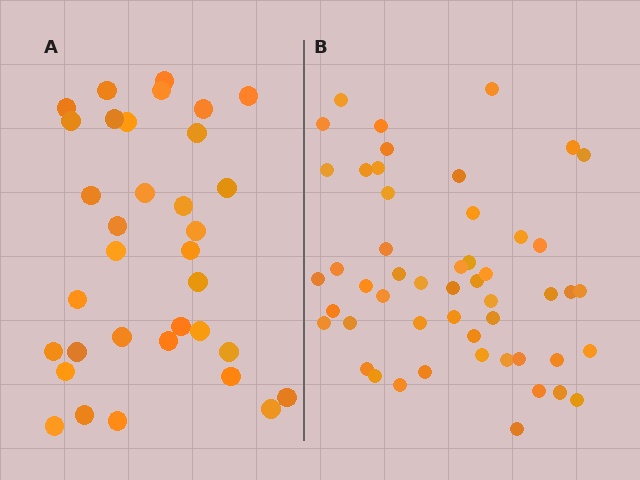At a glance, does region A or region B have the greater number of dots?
Region B (the right region) has more dots.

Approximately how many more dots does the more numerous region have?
Region B has approximately 15 more dots than region A.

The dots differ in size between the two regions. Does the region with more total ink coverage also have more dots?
No. Region A has more total ink coverage because its dots are larger, but region B actually contains more individual dots. Total area can be misleading — the number of items is what matters here.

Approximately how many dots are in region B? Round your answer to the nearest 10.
About 50 dots. (The exact count is 51, which rounds to 50.)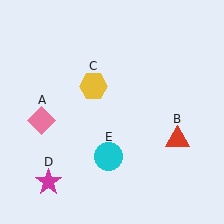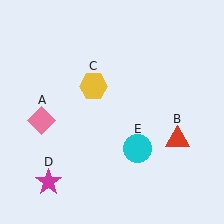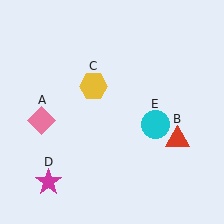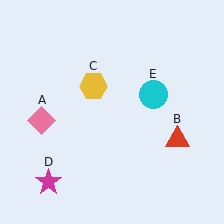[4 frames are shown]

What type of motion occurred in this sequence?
The cyan circle (object E) rotated counterclockwise around the center of the scene.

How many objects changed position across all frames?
1 object changed position: cyan circle (object E).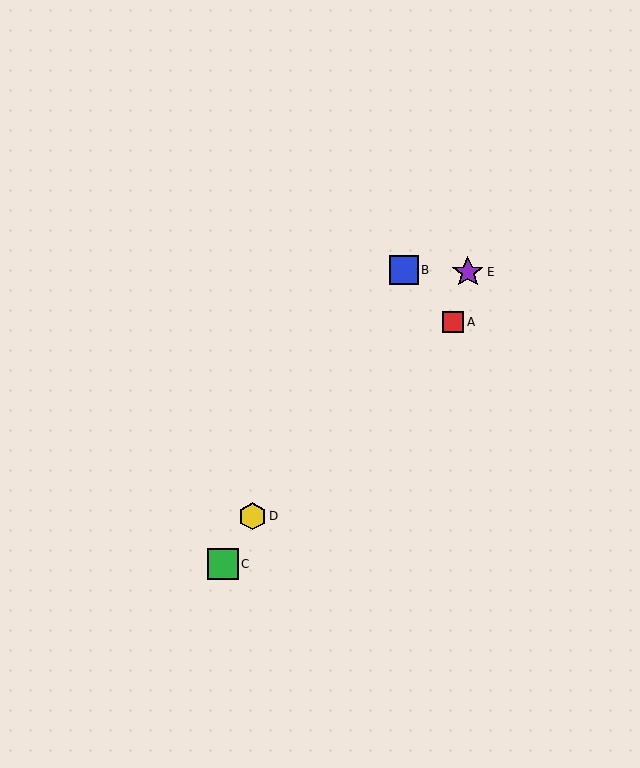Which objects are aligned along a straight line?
Objects B, C, D are aligned along a straight line.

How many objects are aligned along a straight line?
3 objects (B, C, D) are aligned along a straight line.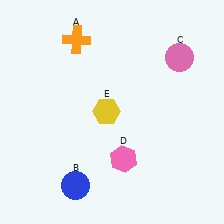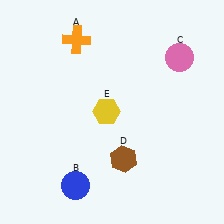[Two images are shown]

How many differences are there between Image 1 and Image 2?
There is 1 difference between the two images.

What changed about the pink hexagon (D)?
In Image 1, D is pink. In Image 2, it changed to brown.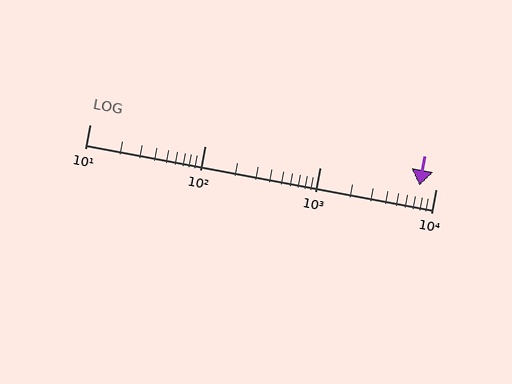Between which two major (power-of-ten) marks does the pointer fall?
The pointer is between 1000 and 10000.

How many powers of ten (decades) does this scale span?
The scale spans 3 decades, from 10 to 10000.